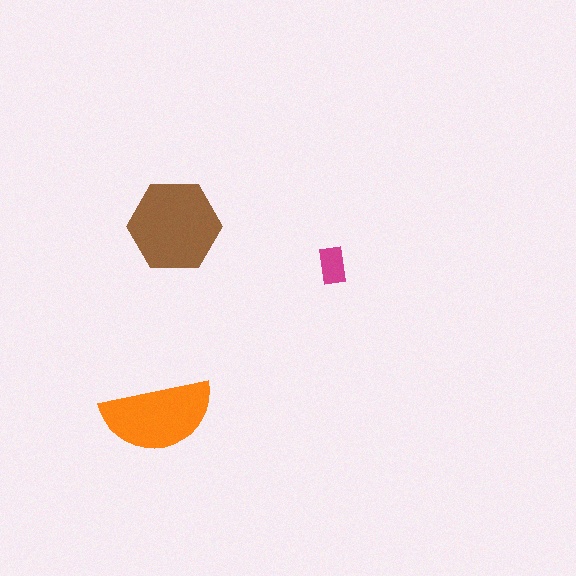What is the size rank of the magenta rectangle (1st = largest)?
3rd.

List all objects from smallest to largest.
The magenta rectangle, the orange semicircle, the brown hexagon.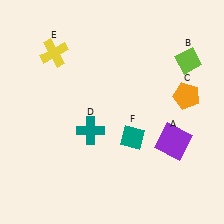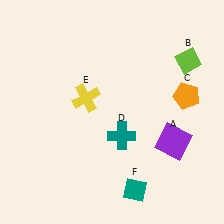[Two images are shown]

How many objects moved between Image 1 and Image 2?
3 objects moved between the two images.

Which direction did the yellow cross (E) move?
The yellow cross (E) moved down.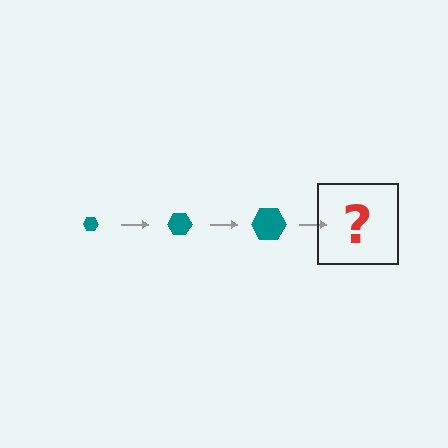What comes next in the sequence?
The next element should be a teal hexagon, larger than the previous one.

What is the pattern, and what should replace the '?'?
The pattern is that the hexagon gets progressively larger each step. The '?' should be a teal hexagon, larger than the previous one.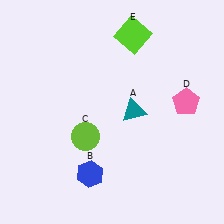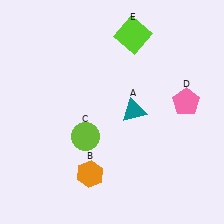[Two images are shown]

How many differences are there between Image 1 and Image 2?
There is 1 difference between the two images.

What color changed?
The hexagon (B) changed from blue in Image 1 to orange in Image 2.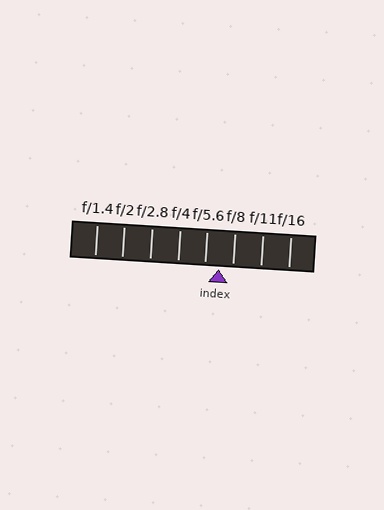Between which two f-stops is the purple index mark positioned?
The index mark is between f/5.6 and f/8.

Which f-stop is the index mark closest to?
The index mark is closest to f/5.6.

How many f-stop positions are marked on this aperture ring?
There are 8 f-stop positions marked.